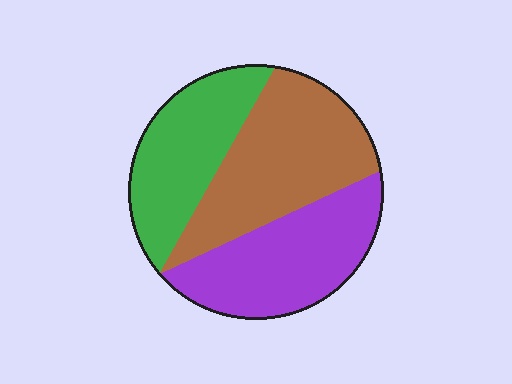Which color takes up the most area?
Brown, at roughly 40%.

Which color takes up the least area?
Green, at roughly 30%.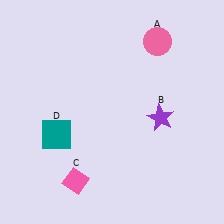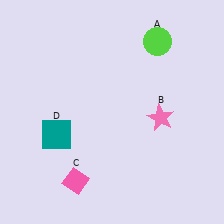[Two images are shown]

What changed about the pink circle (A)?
In Image 1, A is pink. In Image 2, it changed to lime.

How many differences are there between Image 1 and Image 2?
There are 2 differences between the two images.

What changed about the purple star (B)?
In Image 1, B is purple. In Image 2, it changed to pink.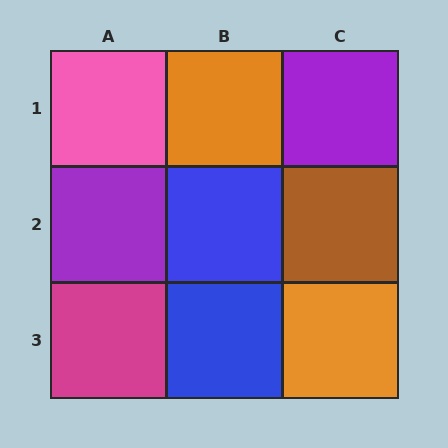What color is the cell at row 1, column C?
Purple.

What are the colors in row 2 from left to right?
Purple, blue, brown.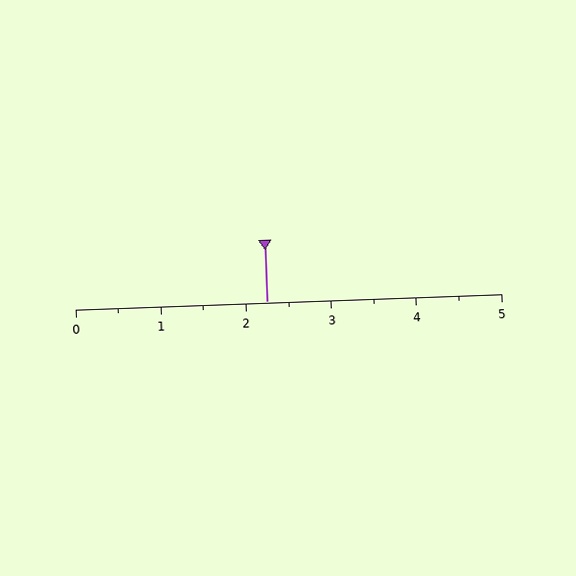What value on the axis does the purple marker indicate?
The marker indicates approximately 2.2.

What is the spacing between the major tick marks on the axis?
The major ticks are spaced 1 apart.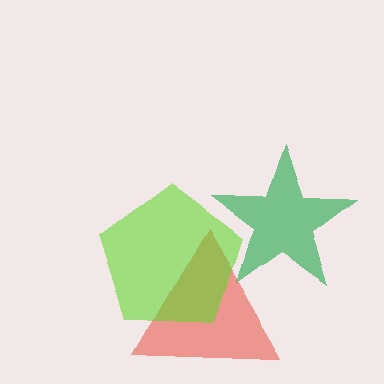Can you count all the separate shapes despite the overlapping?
Yes, there are 3 separate shapes.